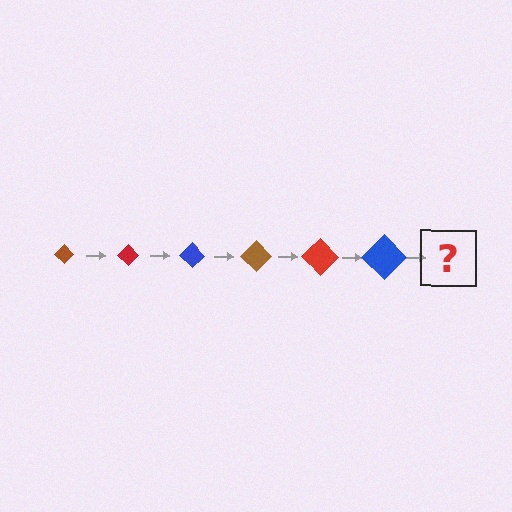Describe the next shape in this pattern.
It should be a brown diamond, larger than the previous one.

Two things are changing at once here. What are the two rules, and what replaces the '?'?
The two rules are that the diamond grows larger each step and the color cycles through brown, red, and blue. The '?' should be a brown diamond, larger than the previous one.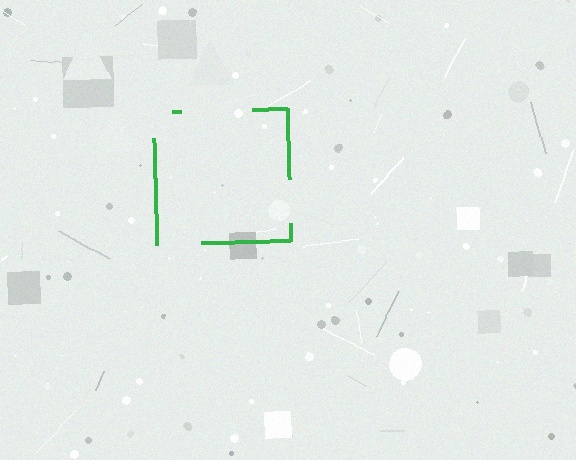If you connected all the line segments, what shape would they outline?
They would outline a square.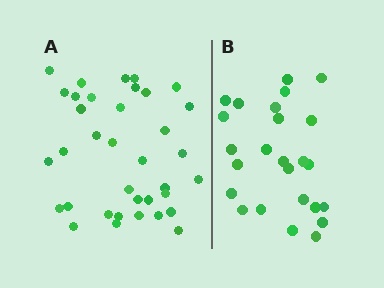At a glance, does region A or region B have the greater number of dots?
Region A (the left region) has more dots.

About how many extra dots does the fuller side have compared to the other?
Region A has roughly 12 or so more dots than region B.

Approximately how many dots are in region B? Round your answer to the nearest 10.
About 20 dots. (The exact count is 25, which rounds to 20.)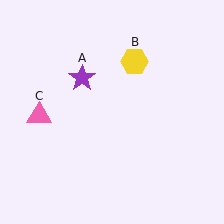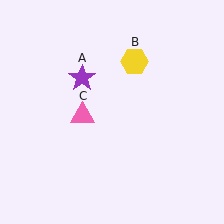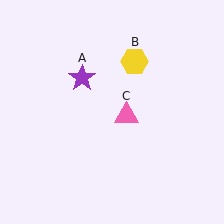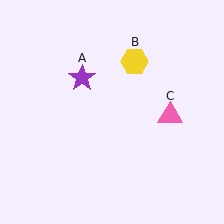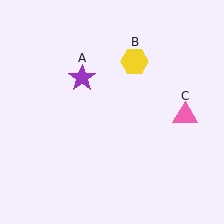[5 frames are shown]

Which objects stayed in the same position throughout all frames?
Purple star (object A) and yellow hexagon (object B) remained stationary.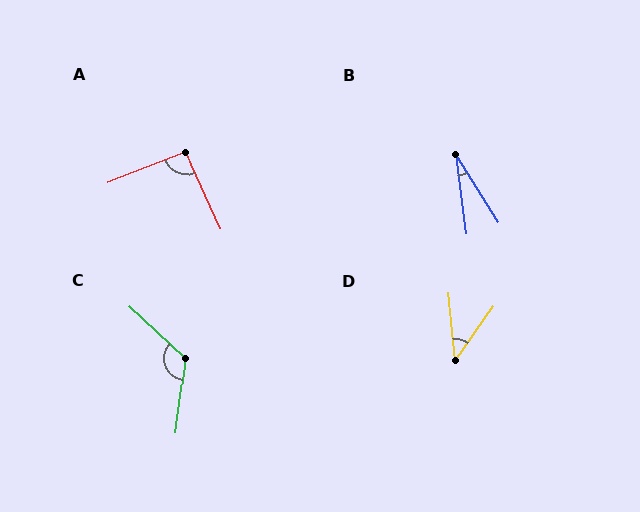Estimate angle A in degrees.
Approximately 93 degrees.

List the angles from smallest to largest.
B (25°), D (41°), A (93°), C (125°).